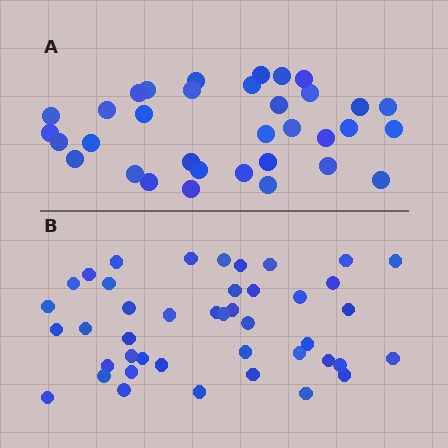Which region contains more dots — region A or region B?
Region B (the bottom region) has more dots.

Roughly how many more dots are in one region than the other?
Region B has roughly 8 or so more dots than region A.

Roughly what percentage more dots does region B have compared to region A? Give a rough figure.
About 25% more.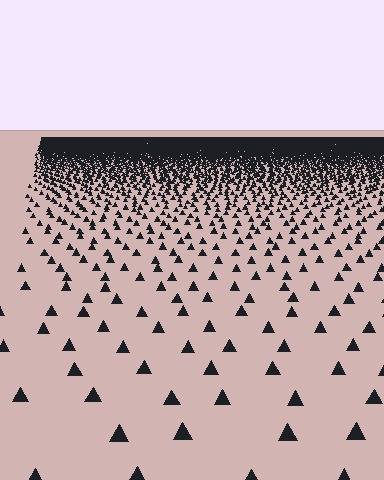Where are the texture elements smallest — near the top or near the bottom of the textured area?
Near the top.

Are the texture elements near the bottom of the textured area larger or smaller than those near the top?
Larger. Near the bottom, elements are closer to the viewer and appear at a bigger on-screen size.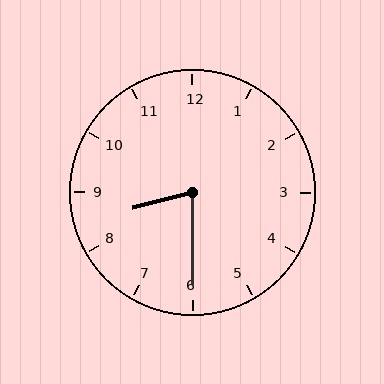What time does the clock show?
8:30.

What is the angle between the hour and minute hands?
Approximately 75 degrees.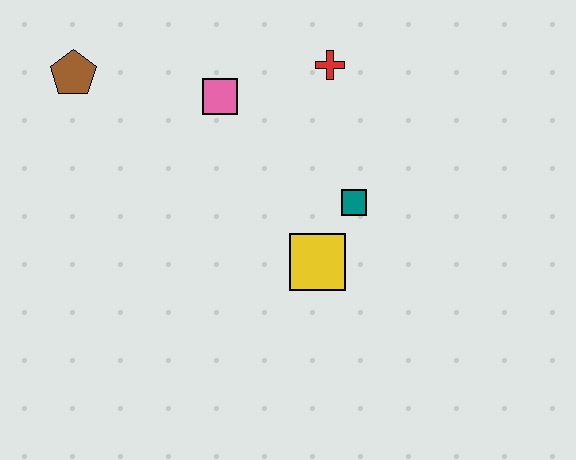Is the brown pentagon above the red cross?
No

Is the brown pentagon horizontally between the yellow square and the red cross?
No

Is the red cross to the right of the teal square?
No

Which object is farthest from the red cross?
The brown pentagon is farthest from the red cross.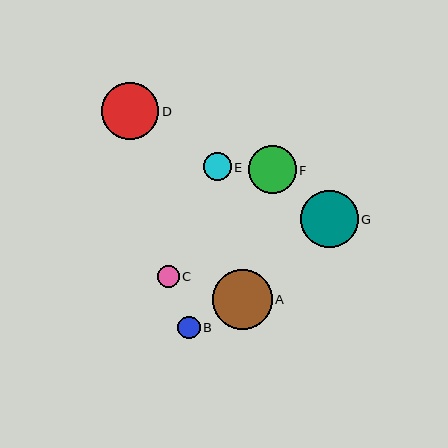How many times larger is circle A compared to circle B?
Circle A is approximately 2.6 times the size of circle B.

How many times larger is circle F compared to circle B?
Circle F is approximately 2.1 times the size of circle B.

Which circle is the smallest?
Circle C is the smallest with a size of approximately 22 pixels.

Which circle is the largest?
Circle A is the largest with a size of approximately 60 pixels.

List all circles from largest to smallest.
From largest to smallest: A, G, D, F, E, B, C.